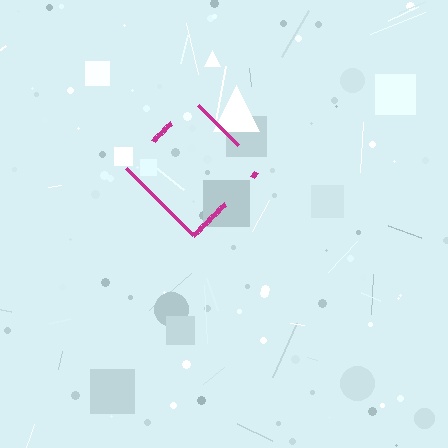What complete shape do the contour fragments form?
The contour fragments form a diamond.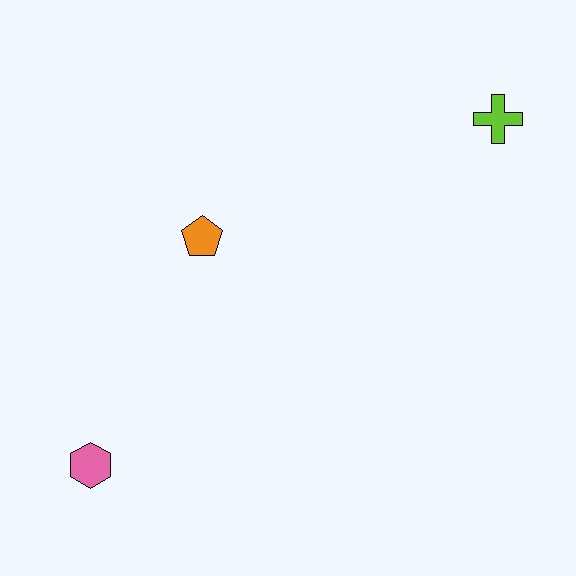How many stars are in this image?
There are no stars.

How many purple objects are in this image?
There are no purple objects.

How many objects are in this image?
There are 3 objects.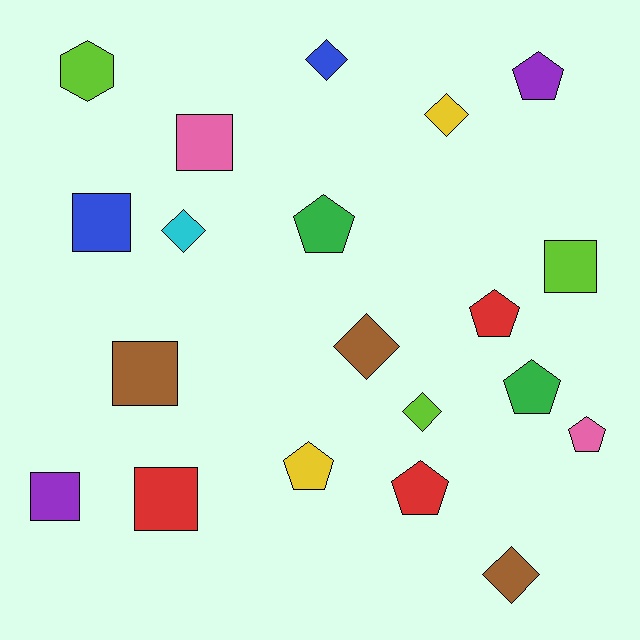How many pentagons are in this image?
There are 7 pentagons.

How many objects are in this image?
There are 20 objects.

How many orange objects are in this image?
There are no orange objects.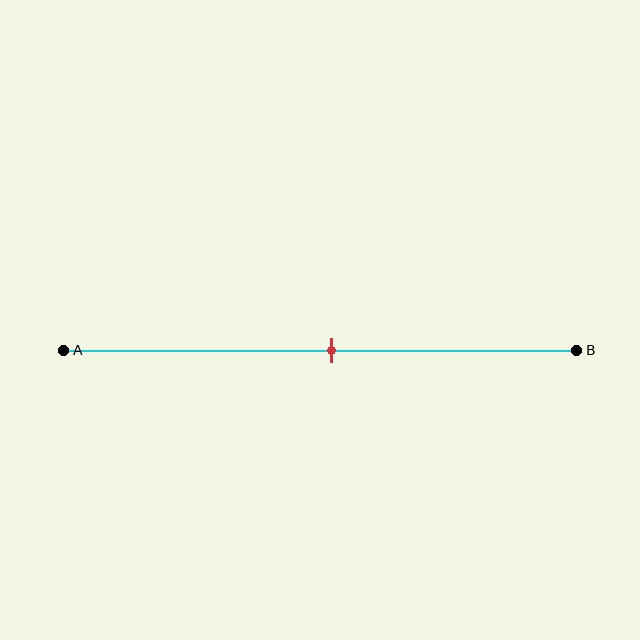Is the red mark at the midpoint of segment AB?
Yes, the mark is approximately at the midpoint.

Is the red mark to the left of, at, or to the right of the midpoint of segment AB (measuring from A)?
The red mark is approximately at the midpoint of segment AB.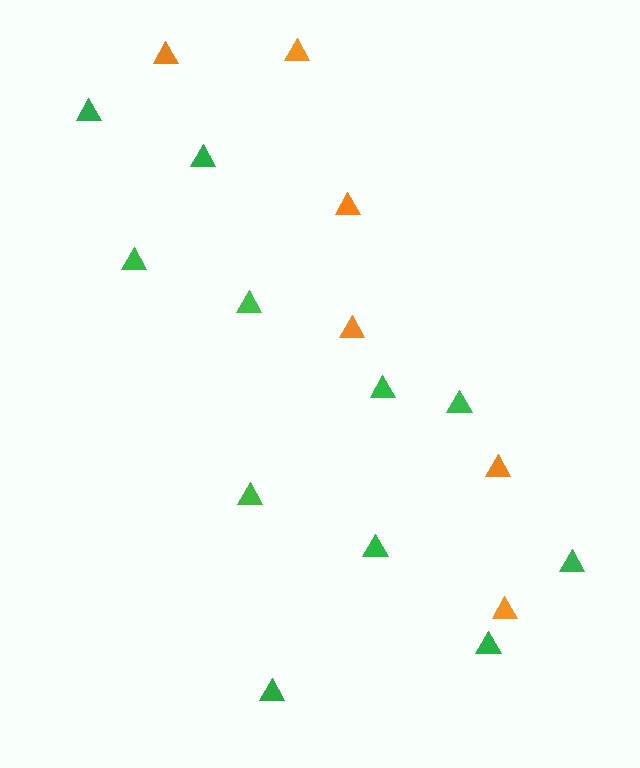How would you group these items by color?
There are 2 groups: one group of orange triangles (6) and one group of green triangles (11).